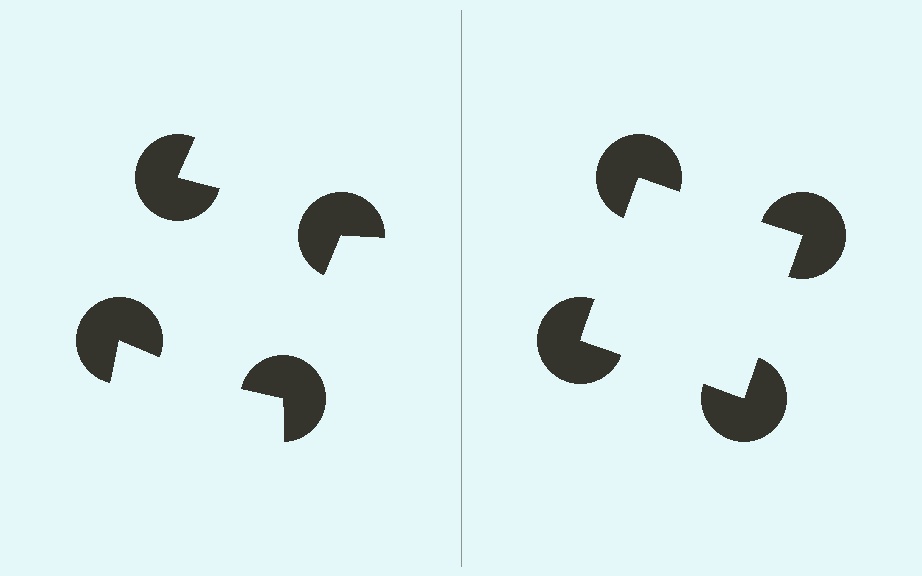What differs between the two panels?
The pac-man discs are positioned identically on both sides; only the wedge orientations differ. On the right they align to a square; on the left they are misaligned.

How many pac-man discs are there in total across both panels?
8 — 4 on each side.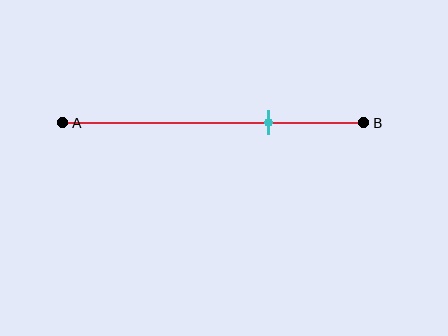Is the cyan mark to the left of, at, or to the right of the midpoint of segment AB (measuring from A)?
The cyan mark is to the right of the midpoint of segment AB.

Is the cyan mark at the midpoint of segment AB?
No, the mark is at about 70% from A, not at the 50% midpoint.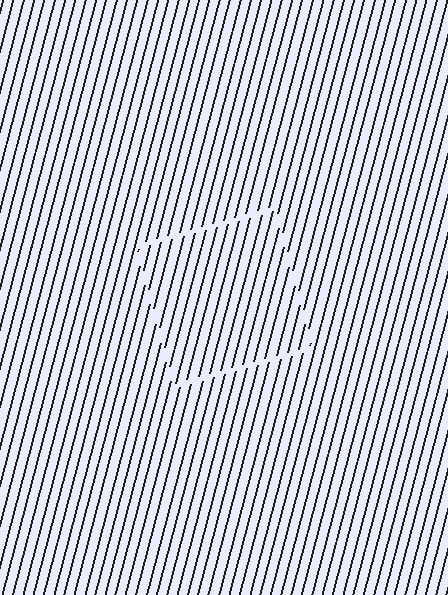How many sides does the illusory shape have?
4 sides — the line-ends trace a square.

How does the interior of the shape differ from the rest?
The interior of the shape contains the same grating, shifted by half a period — the contour is defined by the phase discontinuity where line-ends from the inner and outer gratings abut.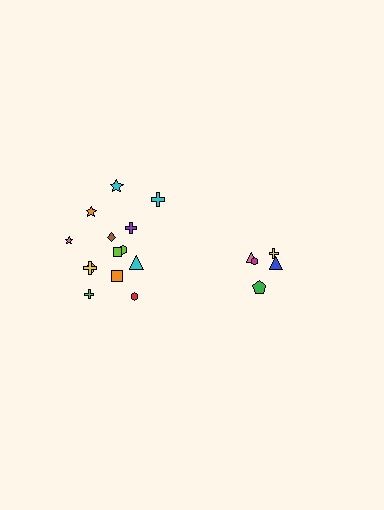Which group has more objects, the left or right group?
The left group.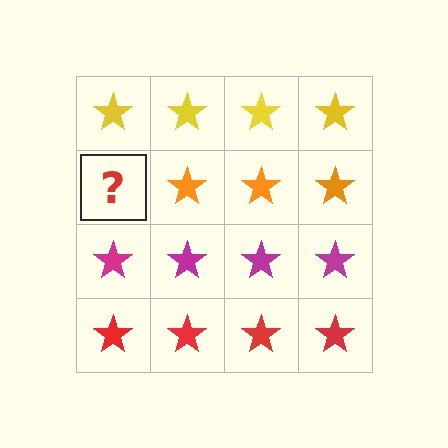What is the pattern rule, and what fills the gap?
The rule is that each row has a consistent color. The gap should be filled with an orange star.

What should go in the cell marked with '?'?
The missing cell should contain an orange star.